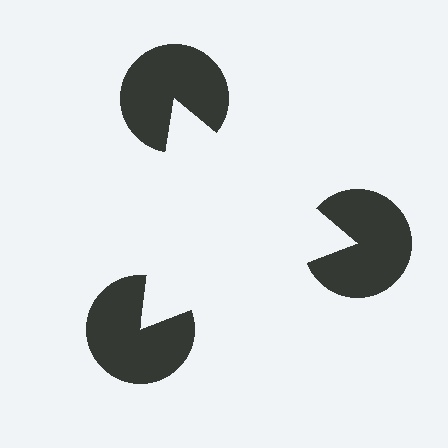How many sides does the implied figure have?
3 sides.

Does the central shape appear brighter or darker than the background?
It typically appears slightly brighter than the background, even though no actual brightness change is drawn.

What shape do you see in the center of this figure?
An illusory triangle — its edges are inferred from the aligned wedge cuts in the pac-man discs, not physically drawn.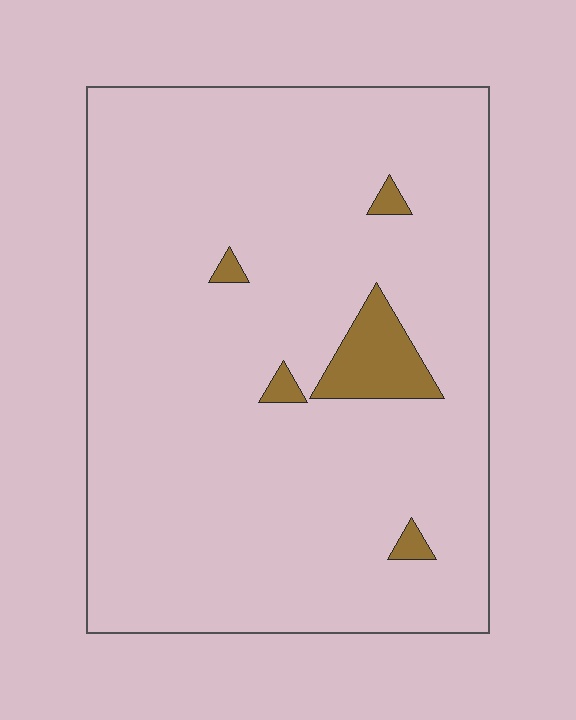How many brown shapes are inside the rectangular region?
5.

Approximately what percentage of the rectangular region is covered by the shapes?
Approximately 5%.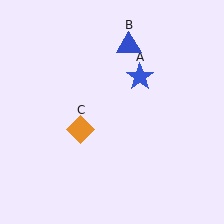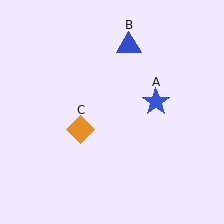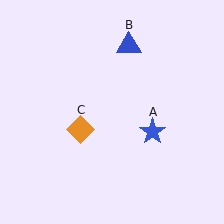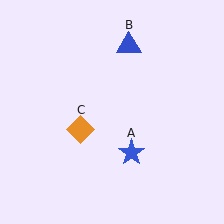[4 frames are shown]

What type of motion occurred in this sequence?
The blue star (object A) rotated clockwise around the center of the scene.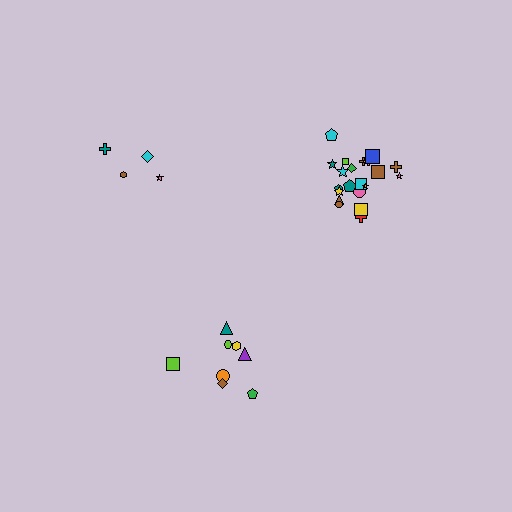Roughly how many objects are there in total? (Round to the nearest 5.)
Roughly 35 objects in total.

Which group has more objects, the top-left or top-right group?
The top-right group.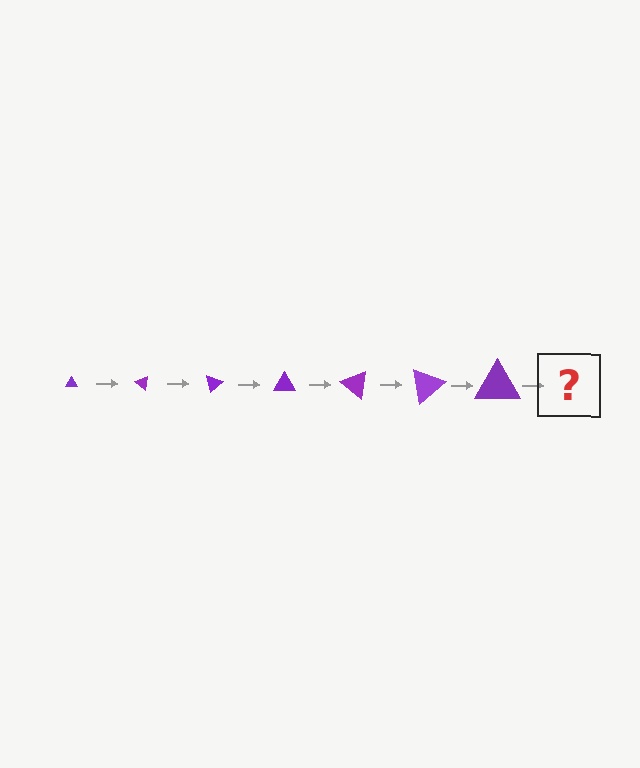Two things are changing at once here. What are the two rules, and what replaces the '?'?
The two rules are that the triangle grows larger each step and it rotates 40 degrees each step. The '?' should be a triangle, larger than the previous one and rotated 280 degrees from the start.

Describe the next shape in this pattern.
It should be a triangle, larger than the previous one and rotated 280 degrees from the start.